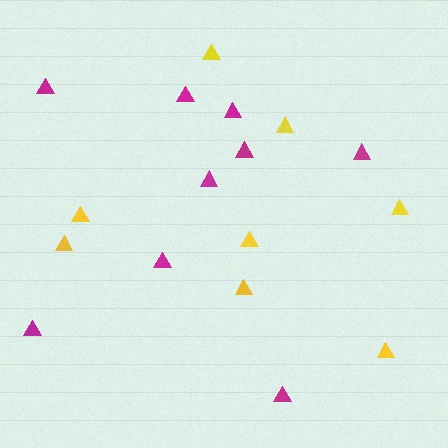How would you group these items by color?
There are 2 groups: one group of yellow triangles (8) and one group of magenta triangles (9).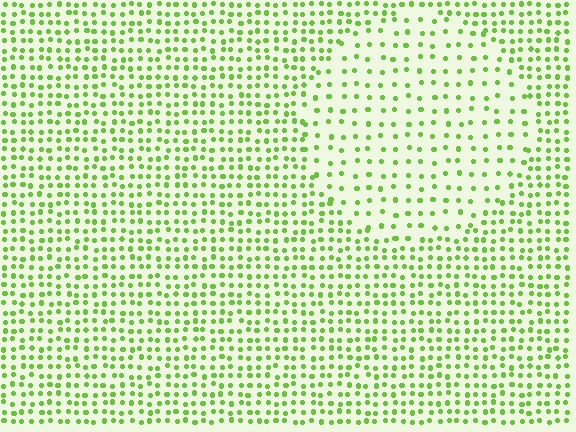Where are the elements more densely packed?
The elements are more densely packed outside the circle boundary.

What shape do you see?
I see a circle.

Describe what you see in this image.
The image contains small lime elements arranged at two different densities. A circle-shaped region is visible where the elements are less densely packed than the surrounding area.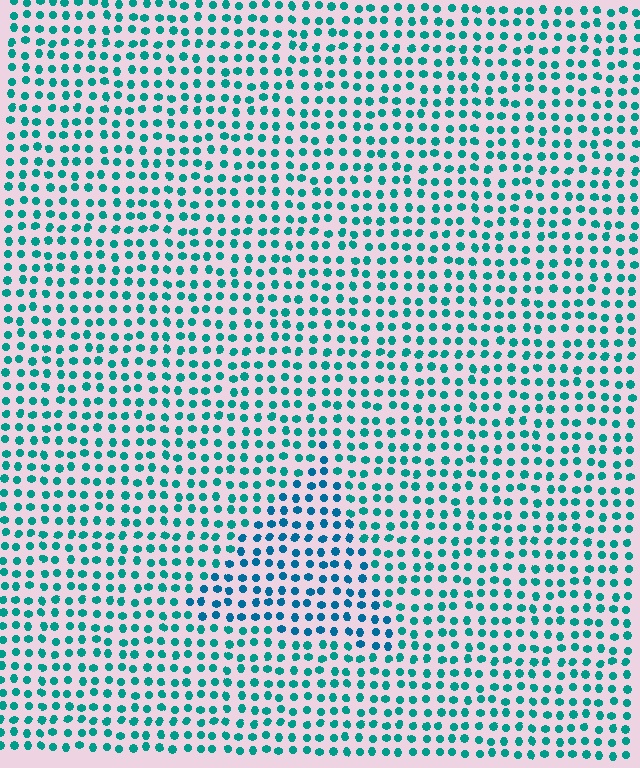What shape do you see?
I see a triangle.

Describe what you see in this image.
The image is filled with small teal elements in a uniform arrangement. A triangle-shaped region is visible where the elements are tinted to a slightly different hue, forming a subtle color boundary.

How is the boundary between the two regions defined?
The boundary is defined purely by a slight shift in hue (about 25 degrees). Spacing, size, and orientation are identical on both sides.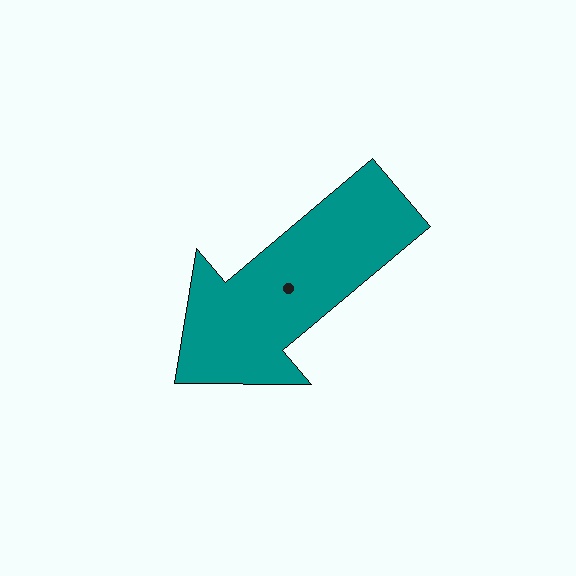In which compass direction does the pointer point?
Southwest.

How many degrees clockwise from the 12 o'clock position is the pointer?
Approximately 230 degrees.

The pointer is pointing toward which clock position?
Roughly 8 o'clock.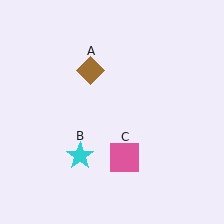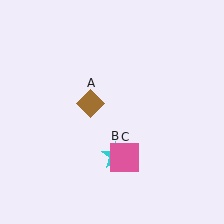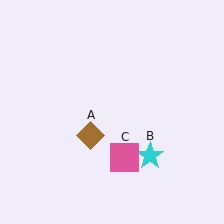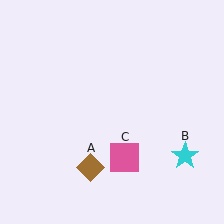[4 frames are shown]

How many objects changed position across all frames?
2 objects changed position: brown diamond (object A), cyan star (object B).